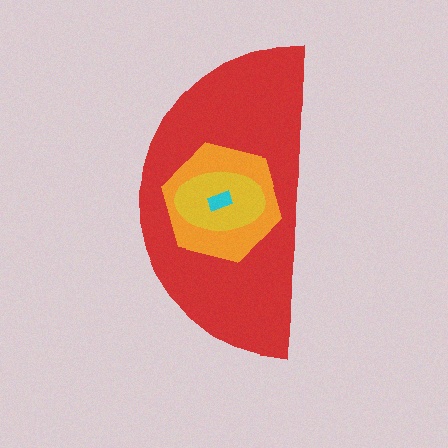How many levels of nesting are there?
4.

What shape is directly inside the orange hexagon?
The yellow ellipse.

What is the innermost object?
The cyan rectangle.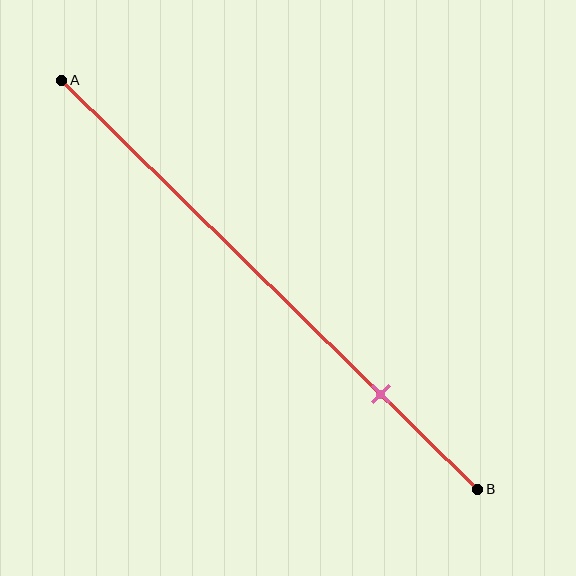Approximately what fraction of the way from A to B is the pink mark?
The pink mark is approximately 75% of the way from A to B.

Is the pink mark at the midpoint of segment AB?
No, the mark is at about 75% from A, not at the 50% midpoint.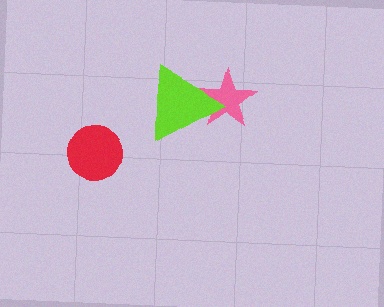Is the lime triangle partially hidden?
No, no other shape covers it.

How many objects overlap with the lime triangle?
1 object overlaps with the lime triangle.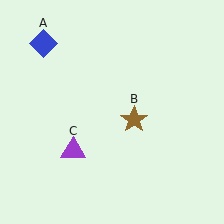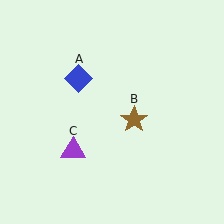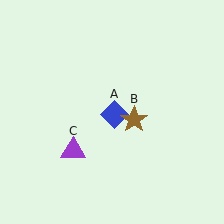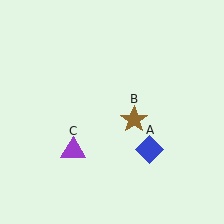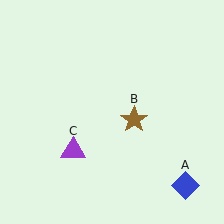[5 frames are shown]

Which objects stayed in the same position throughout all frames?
Brown star (object B) and purple triangle (object C) remained stationary.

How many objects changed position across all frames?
1 object changed position: blue diamond (object A).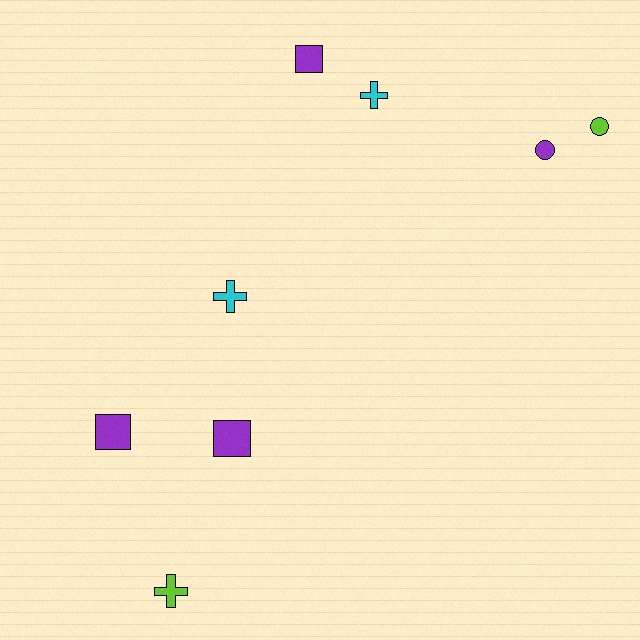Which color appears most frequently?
Purple, with 4 objects.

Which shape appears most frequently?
Square, with 3 objects.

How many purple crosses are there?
There are no purple crosses.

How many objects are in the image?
There are 8 objects.